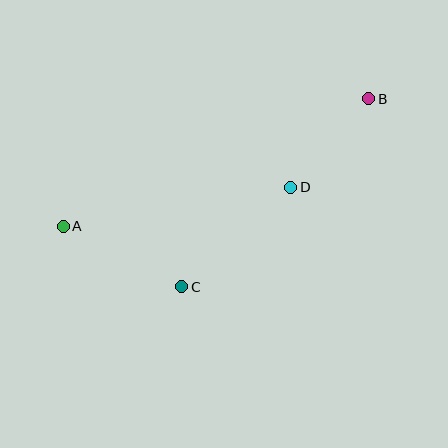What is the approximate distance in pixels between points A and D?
The distance between A and D is approximately 231 pixels.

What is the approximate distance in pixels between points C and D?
The distance between C and D is approximately 148 pixels.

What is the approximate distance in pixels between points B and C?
The distance between B and C is approximately 265 pixels.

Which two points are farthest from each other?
Points A and B are farthest from each other.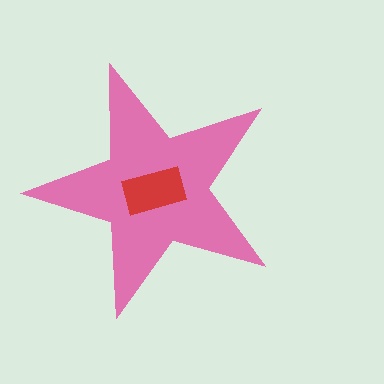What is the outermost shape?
The pink star.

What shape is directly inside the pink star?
The red rectangle.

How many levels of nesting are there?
2.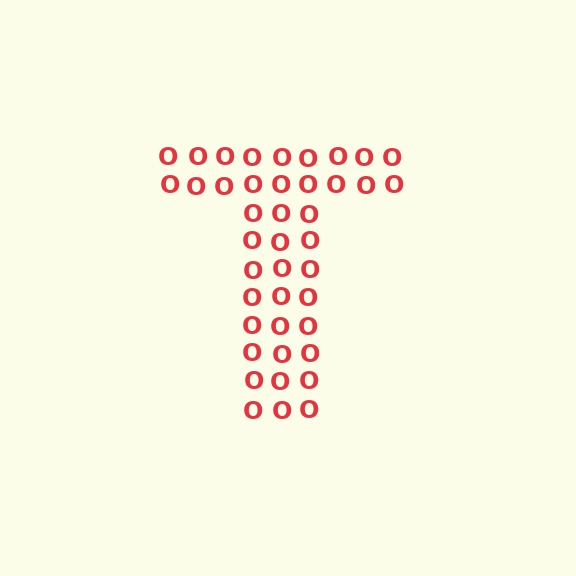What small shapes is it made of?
It is made of small letter O's.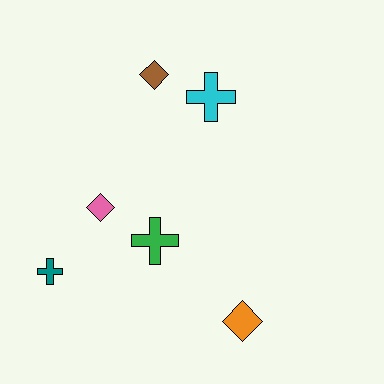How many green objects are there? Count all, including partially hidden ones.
There is 1 green object.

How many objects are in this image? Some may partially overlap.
There are 6 objects.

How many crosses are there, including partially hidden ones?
There are 3 crosses.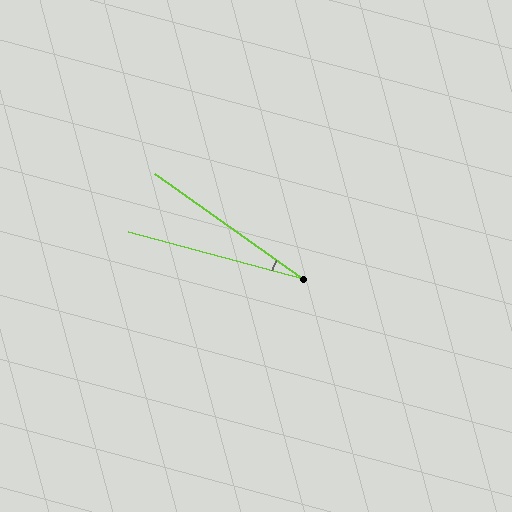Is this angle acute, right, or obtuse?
It is acute.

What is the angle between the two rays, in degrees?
Approximately 20 degrees.